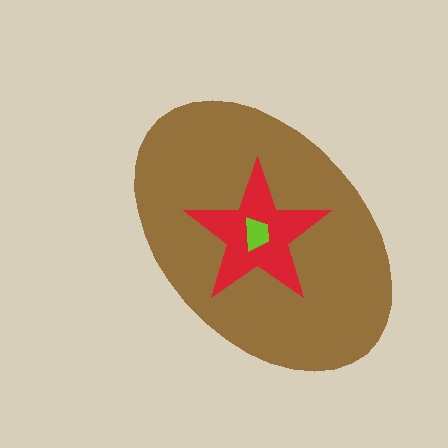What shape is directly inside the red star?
The lime trapezoid.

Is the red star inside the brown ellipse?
Yes.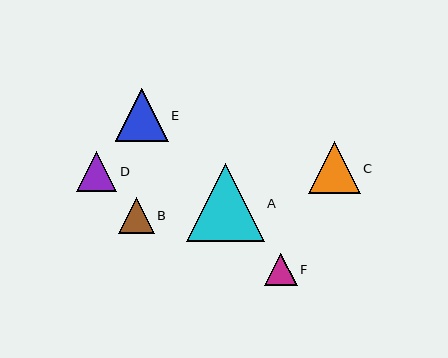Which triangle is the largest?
Triangle A is the largest with a size of approximately 78 pixels.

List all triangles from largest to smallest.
From largest to smallest: A, E, C, D, B, F.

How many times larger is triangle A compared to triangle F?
Triangle A is approximately 2.4 times the size of triangle F.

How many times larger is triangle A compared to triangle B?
Triangle A is approximately 2.2 times the size of triangle B.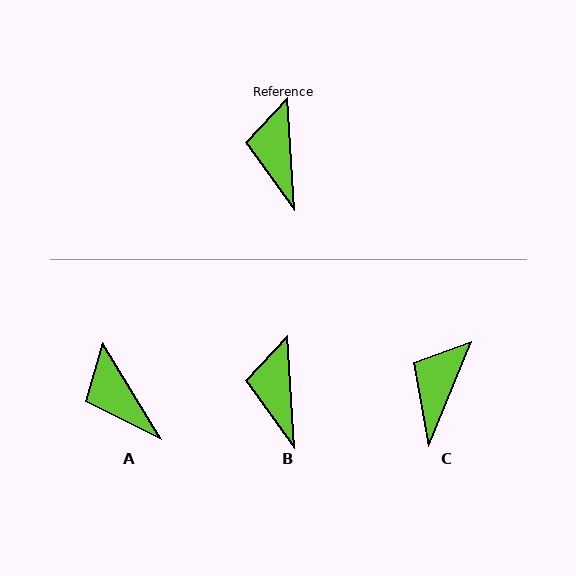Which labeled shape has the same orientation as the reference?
B.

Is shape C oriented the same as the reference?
No, it is off by about 26 degrees.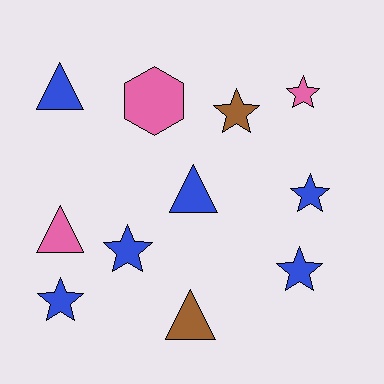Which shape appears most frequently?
Star, with 6 objects.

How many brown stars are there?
There is 1 brown star.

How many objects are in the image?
There are 11 objects.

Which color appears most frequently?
Blue, with 6 objects.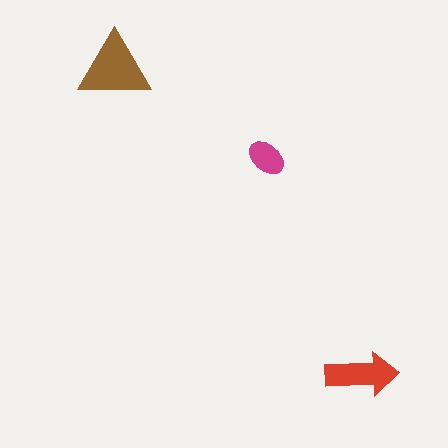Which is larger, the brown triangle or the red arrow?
The brown triangle.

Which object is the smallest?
The magenta ellipse.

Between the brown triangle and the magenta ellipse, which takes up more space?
The brown triangle.